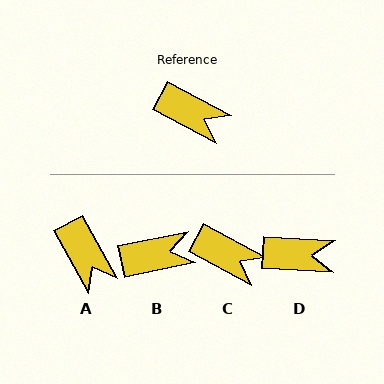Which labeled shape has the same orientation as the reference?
C.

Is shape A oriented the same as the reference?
No, it is off by about 33 degrees.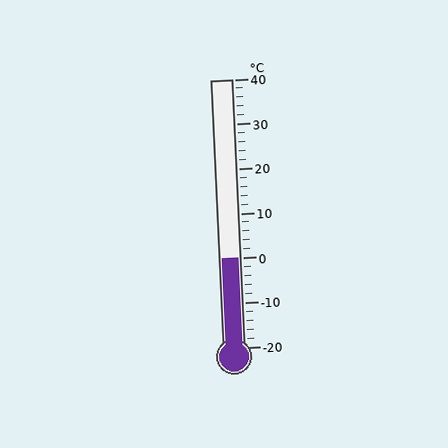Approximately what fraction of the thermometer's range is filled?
The thermometer is filled to approximately 35% of its range.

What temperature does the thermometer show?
The thermometer shows approximately 0°C.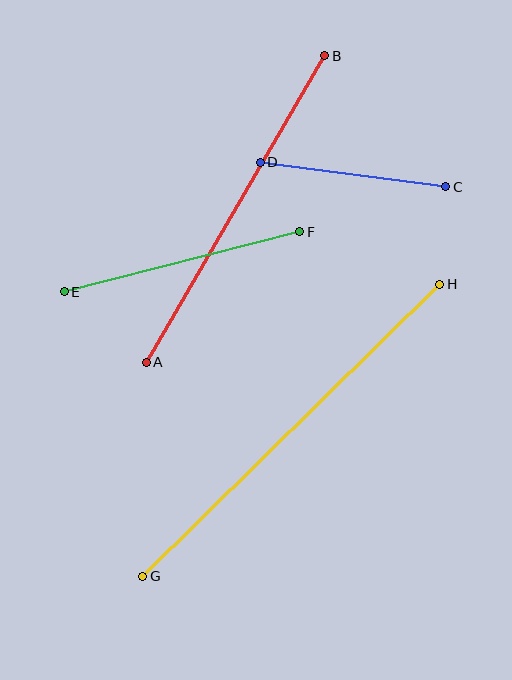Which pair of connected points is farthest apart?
Points G and H are farthest apart.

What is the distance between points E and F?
The distance is approximately 243 pixels.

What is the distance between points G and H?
The distance is approximately 416 pixels.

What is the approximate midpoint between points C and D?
The midpoint is at approximately (353, 175) pixels.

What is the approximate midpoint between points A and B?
The midpoint is at approximately (235, 209) pixels.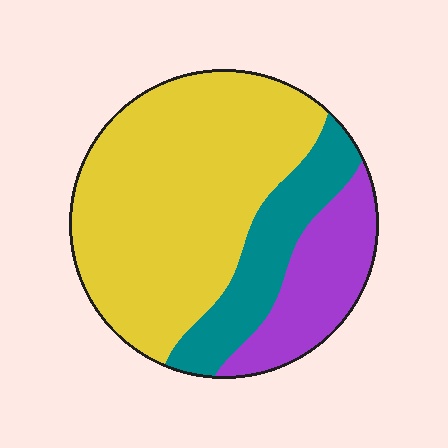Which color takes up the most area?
Yellow, at roughly 60%.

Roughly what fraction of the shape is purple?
Purple takes up less than a quarter of the shape.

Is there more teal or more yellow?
Yellow.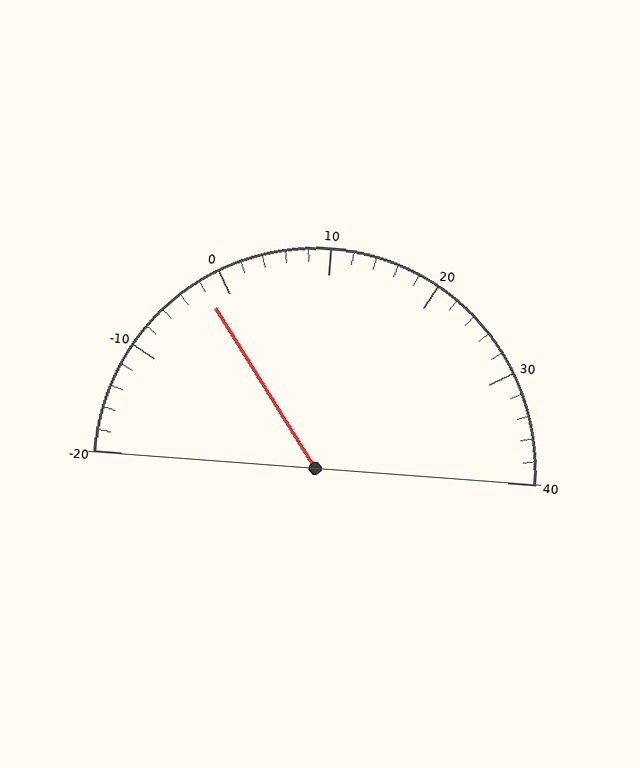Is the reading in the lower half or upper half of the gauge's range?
The reading is in the lower half of the range (-20 to 40).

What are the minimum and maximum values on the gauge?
The gauge ranges from -20 to 40.